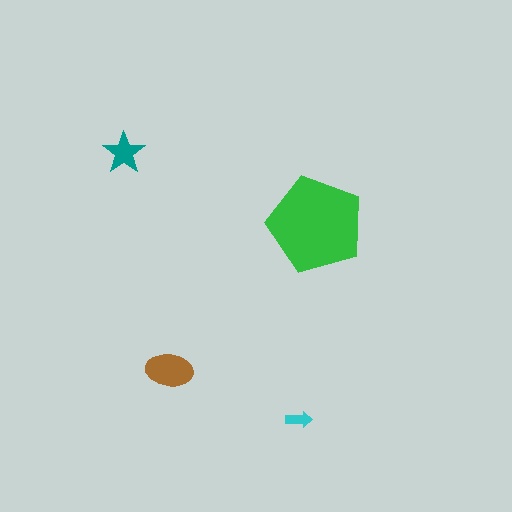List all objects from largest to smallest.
The green pentagon, the brown ellipse, the teal star, the cyan arrow.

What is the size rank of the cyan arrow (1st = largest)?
4th.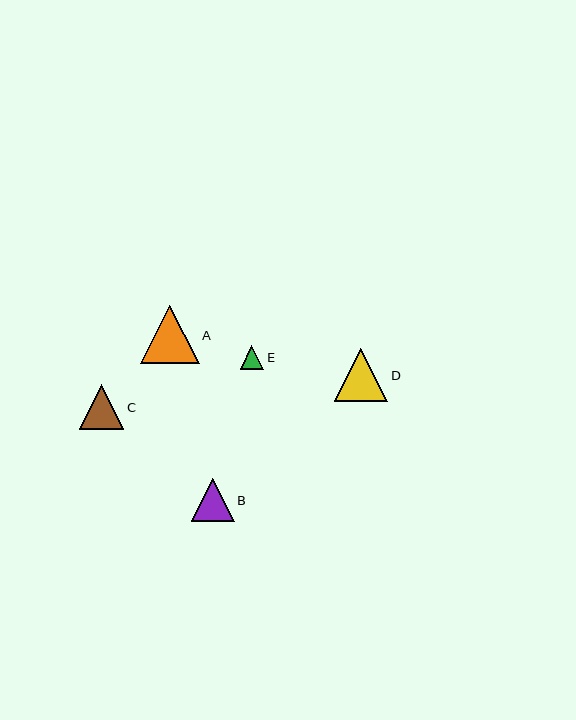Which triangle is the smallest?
Triangle E is the smallest with a size of approximately 23 pixels.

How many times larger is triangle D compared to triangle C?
Triangle D is approximately 1.2 times the size of triangle C.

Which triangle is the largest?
Triangle A is the largest with a size of approximately 59 pixels.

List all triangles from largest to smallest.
From largest to smallest: A, D, C, B, E.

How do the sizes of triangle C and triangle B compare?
Triangle C and triangle B are approximately the same size.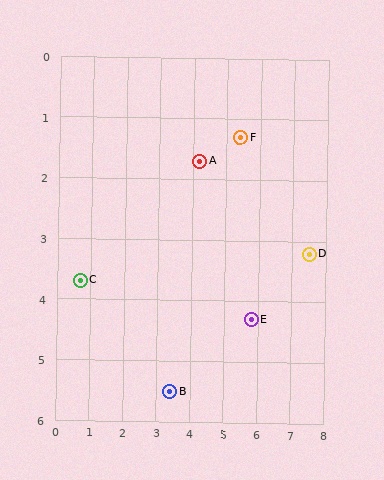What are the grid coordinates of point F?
Point F is at approximately (5.4, 1.3).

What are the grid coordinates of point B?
Point B is at approximately (3.4, 5.5).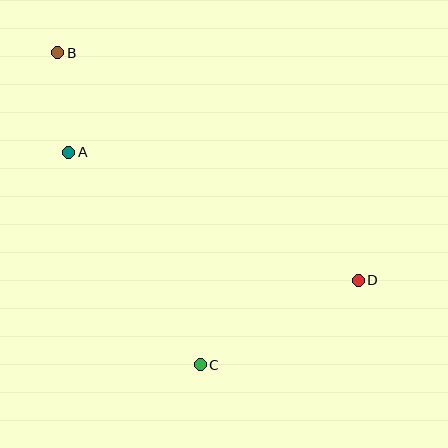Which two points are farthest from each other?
Points B and D are farthest from each other.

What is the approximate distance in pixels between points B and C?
The distance between B and C is approximately 343 pixels.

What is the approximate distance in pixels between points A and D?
The distance between A and D is approximately 316 pixels.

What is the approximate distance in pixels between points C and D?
The distance between C and D is approximately 179 pixels.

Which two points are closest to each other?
Points A and B are closest to each other.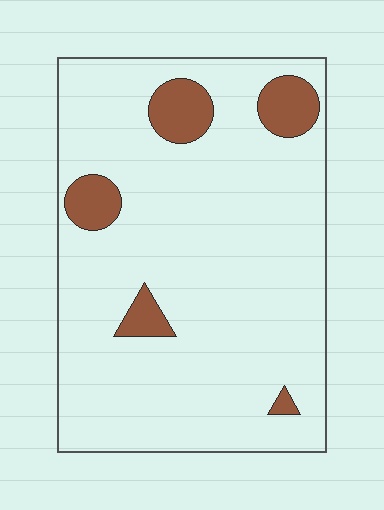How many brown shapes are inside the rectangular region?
5.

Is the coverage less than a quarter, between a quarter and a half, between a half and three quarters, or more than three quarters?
Less than a quarter.